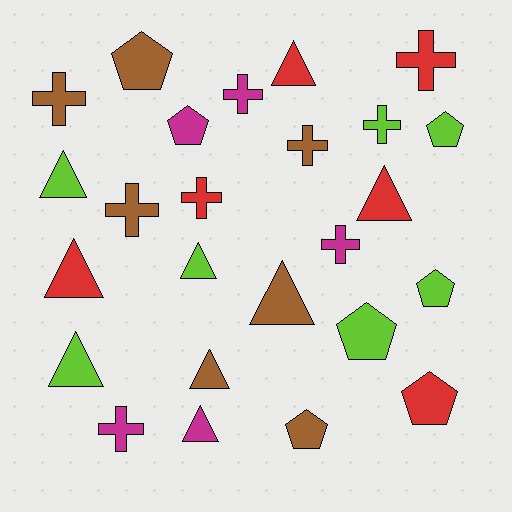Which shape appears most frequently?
Triangle, with 9 objects.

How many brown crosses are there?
There are 3 brown crosses.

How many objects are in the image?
There are 25 objects.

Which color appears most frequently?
Brown, with 7 objects.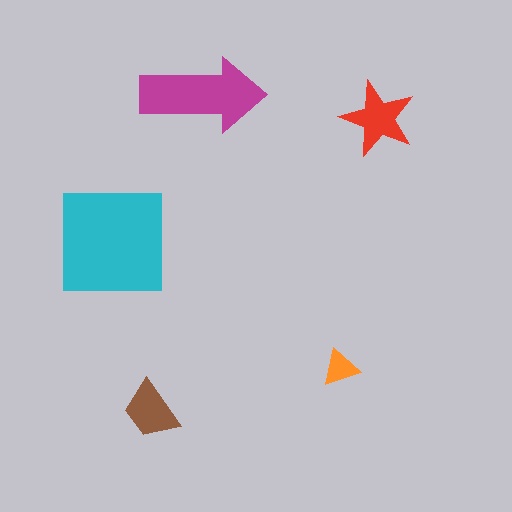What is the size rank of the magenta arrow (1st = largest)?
2nd.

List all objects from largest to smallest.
The cyan square, the magenta arrow, the red star, the brown trapezoid, the orange triangle.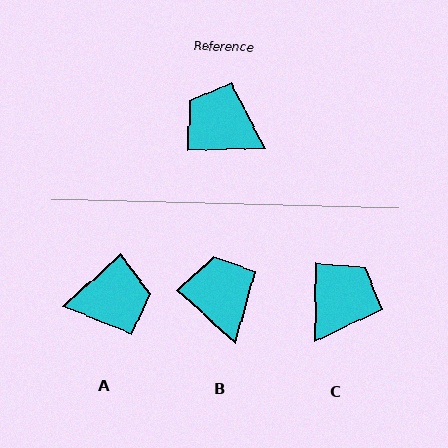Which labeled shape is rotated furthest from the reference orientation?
A, about 140 degrees away.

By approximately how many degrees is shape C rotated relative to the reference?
Approximately 92 degrees clockwise.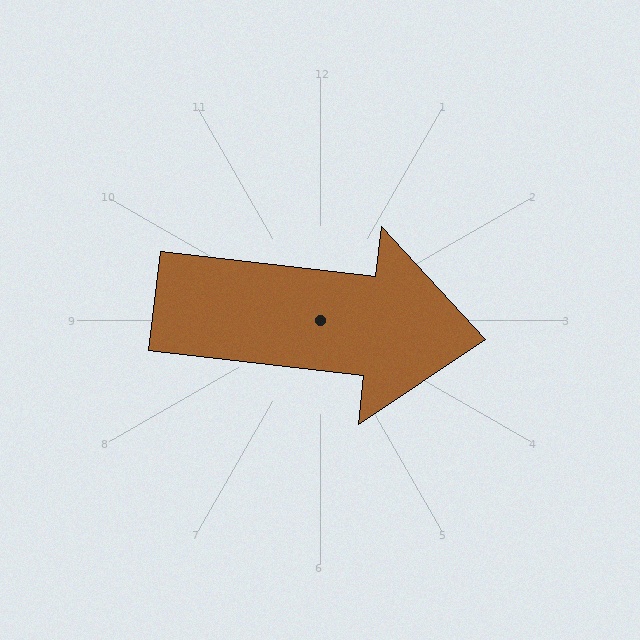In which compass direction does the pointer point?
East.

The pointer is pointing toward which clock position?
Roughly 3 o'clock.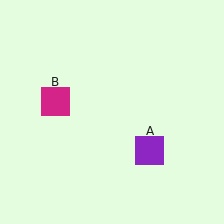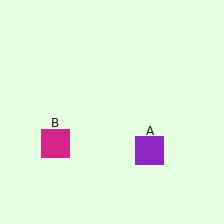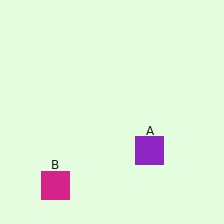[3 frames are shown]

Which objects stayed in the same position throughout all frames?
Purple square (object A) remained stationary.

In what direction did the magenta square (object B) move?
The magenta square (object B) moved down.